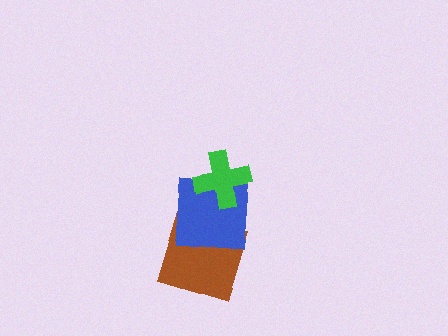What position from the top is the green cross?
The green cross is 1st from the top.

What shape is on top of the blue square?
The green cross is on top of the blue square.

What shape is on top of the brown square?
The blue square is on top of the brown square.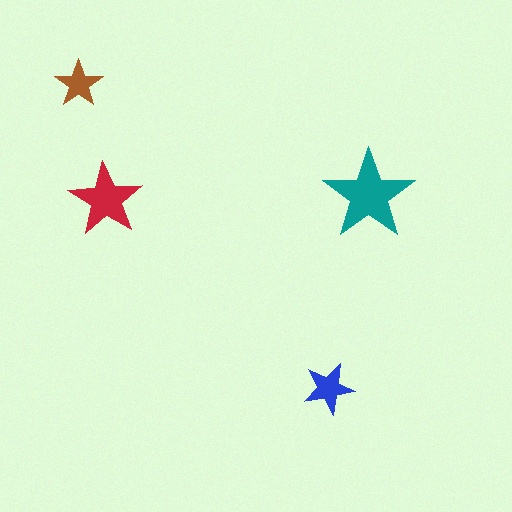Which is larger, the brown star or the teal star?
The teal one.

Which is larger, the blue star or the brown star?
The blue one.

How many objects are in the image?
There are 4 objects in the image.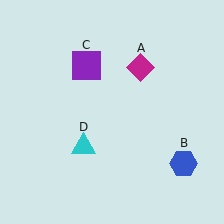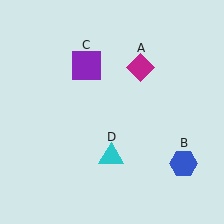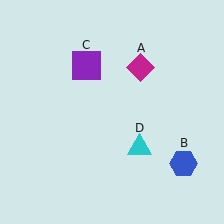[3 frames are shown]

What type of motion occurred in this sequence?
The cyan triangle (object D) rotated counterclockwise around the center of the scene.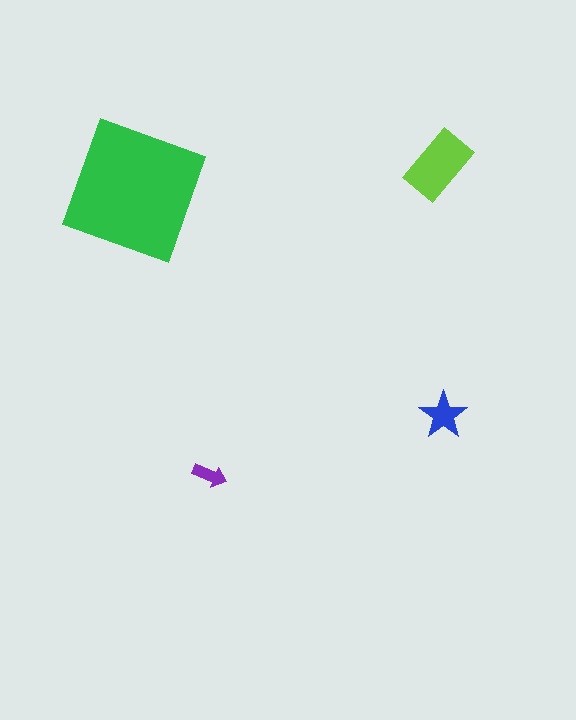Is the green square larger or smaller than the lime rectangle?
Larger.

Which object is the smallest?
The purple arrow.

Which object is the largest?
The green square.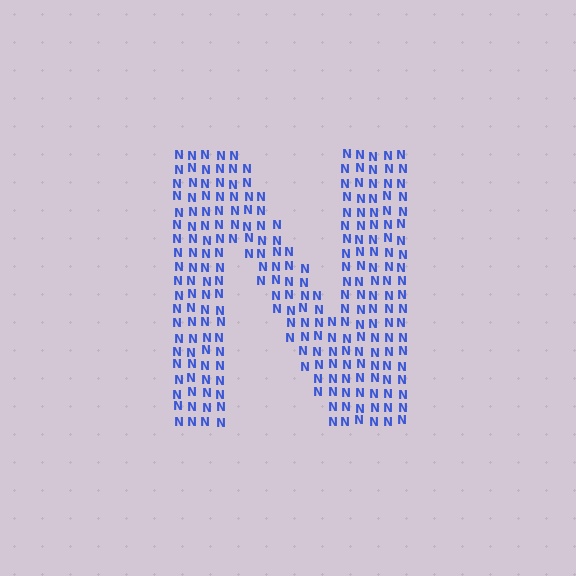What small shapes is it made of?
It is made of small letter N's.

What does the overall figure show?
The overall figure shows the letter N.